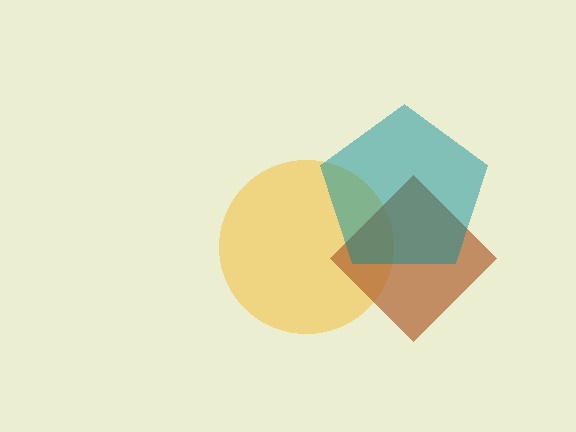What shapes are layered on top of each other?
The layered shapes are: a yellow circle, a brown diamond, a teal pentagon.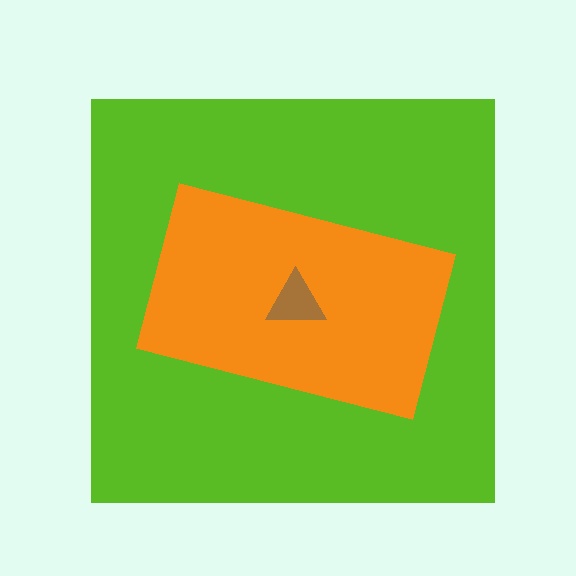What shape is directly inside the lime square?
The orange rectangle.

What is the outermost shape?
The lime square.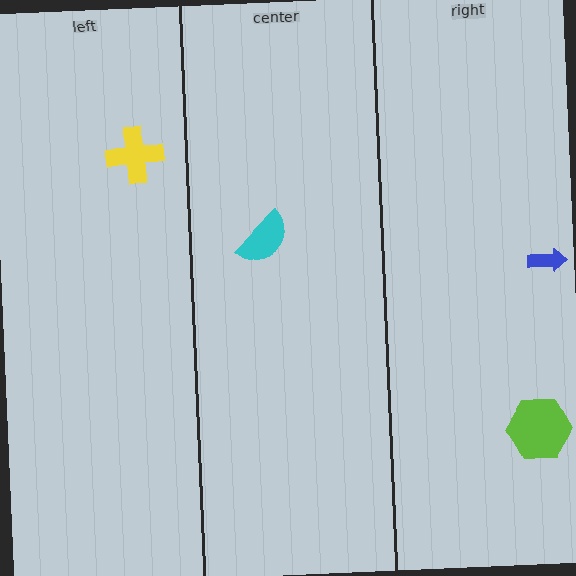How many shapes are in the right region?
2.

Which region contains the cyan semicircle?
The center region.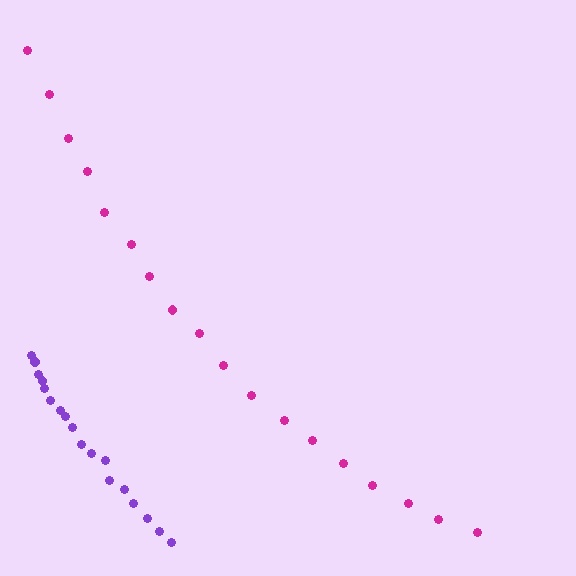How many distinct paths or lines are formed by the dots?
There are 2 distinct paths.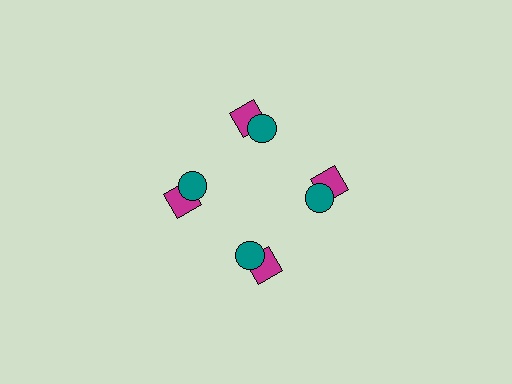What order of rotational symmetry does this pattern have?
This pattern has 4-fold rotational symmetry.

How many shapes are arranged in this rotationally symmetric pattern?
There are 8 shapes, arranged in 4 groups of 2.